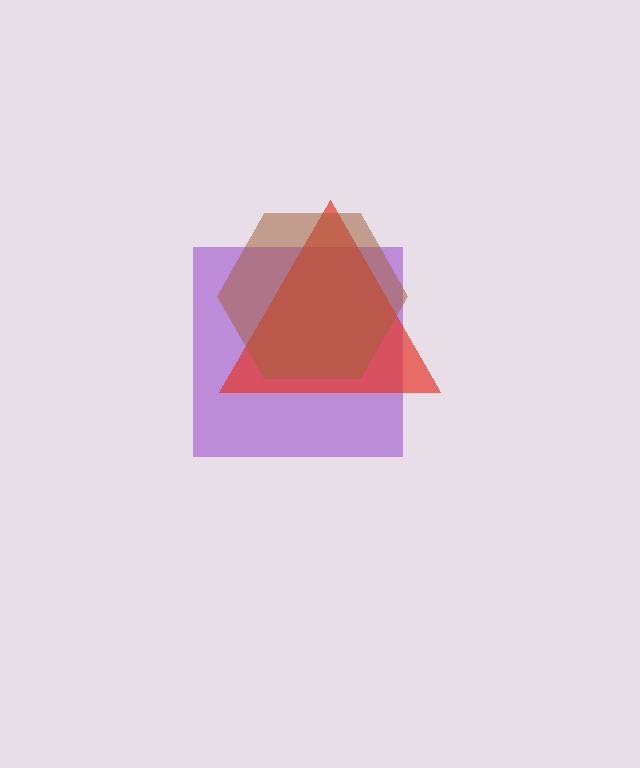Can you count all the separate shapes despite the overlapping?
Yes, there are 3 separate shapes.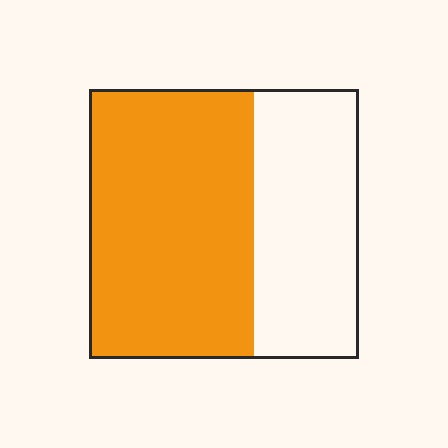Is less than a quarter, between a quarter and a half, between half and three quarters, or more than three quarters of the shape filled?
Between half and three quarters.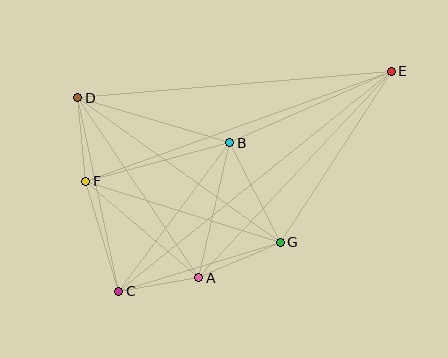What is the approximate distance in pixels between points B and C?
The distance between B and C is approximately 185 pixels.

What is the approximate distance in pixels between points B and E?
The distance between B and E is approximately 176 pixels.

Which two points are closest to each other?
Points A and C are closest to each other.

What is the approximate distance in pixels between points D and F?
The distance between D and F is approximately 83 pixels.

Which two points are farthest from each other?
Points C and E are farthest from each other.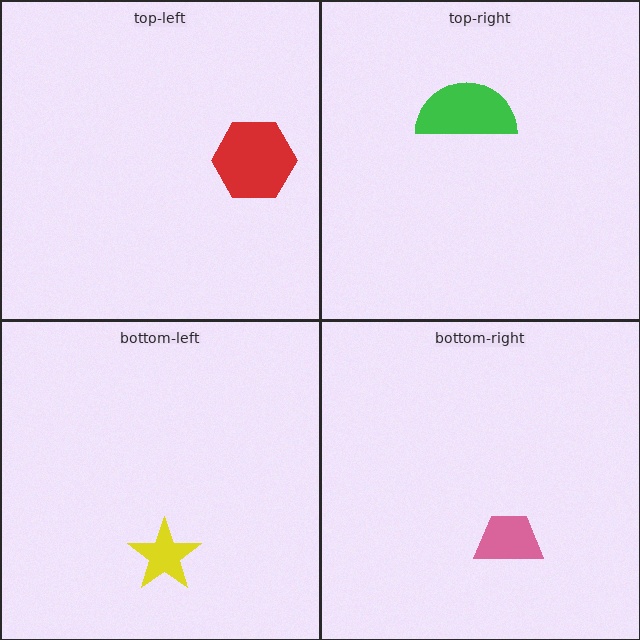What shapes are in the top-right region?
The green semicircle.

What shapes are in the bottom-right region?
The pink trapezoid.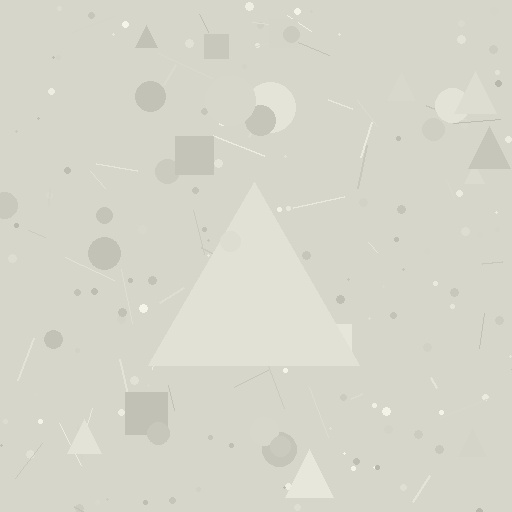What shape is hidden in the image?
A triangle is hidden in the image.